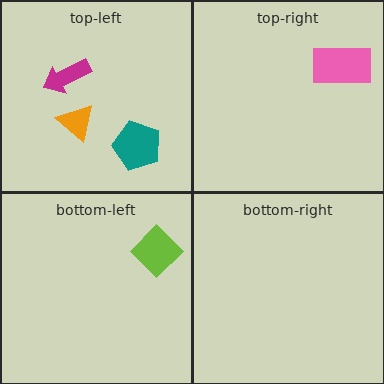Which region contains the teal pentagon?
The top-left region.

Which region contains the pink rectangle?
The top-right region.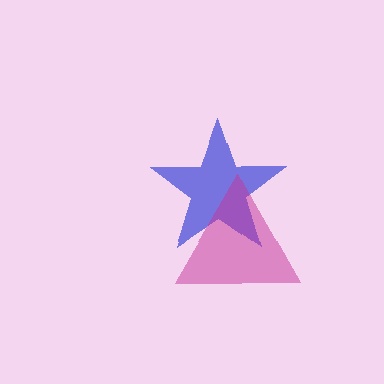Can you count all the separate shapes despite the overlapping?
Yes, there are 2 separate shapes.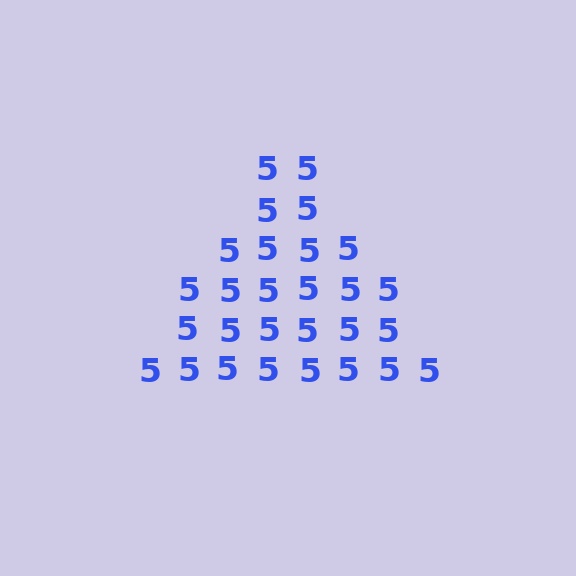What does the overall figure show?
The overall figure shows a triangle.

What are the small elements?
The small elements are digit 5's.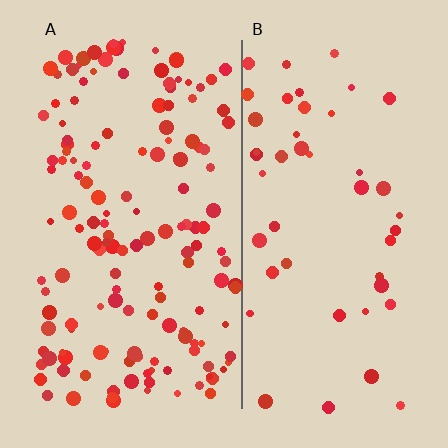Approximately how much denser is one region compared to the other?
Approximately 3.1× — region A over region B.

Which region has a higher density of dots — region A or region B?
A (the left).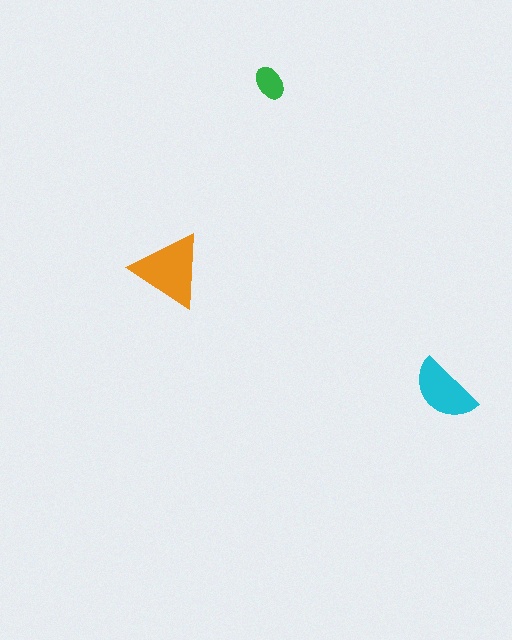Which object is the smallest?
The green ellipse.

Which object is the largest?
The orange triangle.